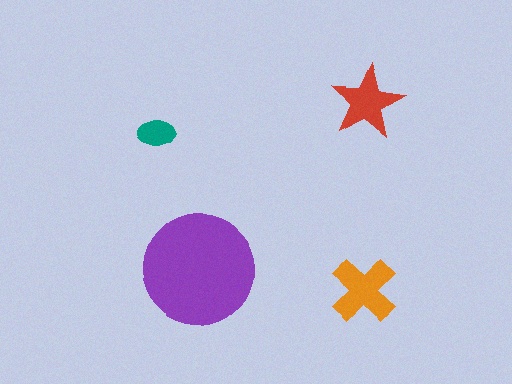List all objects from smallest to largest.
The teal ellipse, the red star, the orange cross, the purple circle.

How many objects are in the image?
There are 4 objects in the image.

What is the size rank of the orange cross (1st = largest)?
2nd.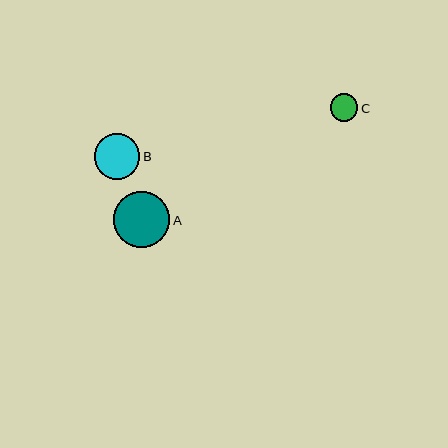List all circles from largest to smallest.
From largest to smallest: A, B, C.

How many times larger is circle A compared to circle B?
Circle A is approximately 1.2 times the size of circle B.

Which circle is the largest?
Circle A is the largest with a size of approximately 57 pixels.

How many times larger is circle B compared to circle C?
Circle B is approximately 1.7 times the size of circle C.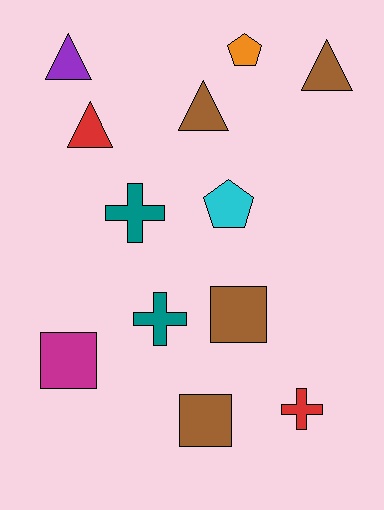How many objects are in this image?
There are 12 objects.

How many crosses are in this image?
There are 3 crosses.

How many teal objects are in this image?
There are 2 teal objects.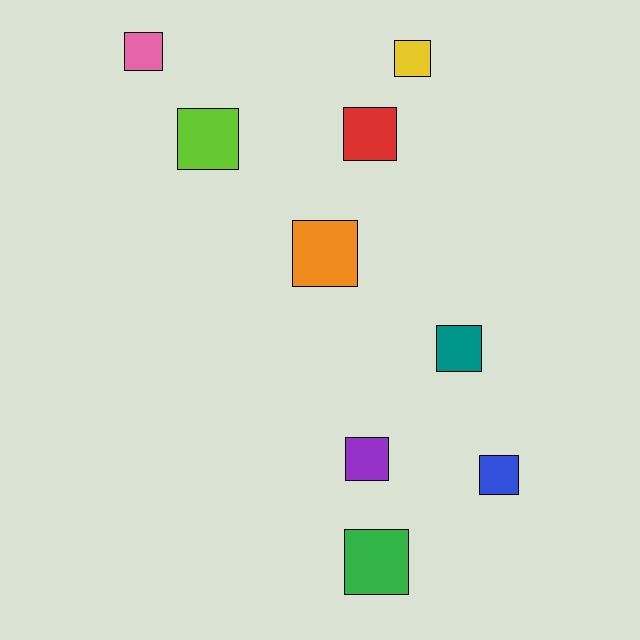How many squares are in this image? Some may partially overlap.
There are 9 squares.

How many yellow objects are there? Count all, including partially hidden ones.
There is 1 yellow object.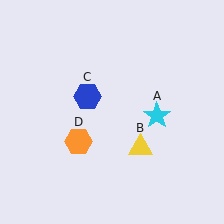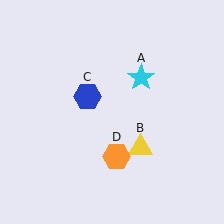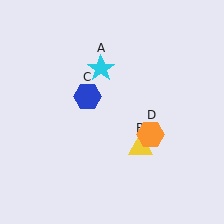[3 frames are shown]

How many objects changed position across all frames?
2 objects changed position: cyan star (object A), orange hexagon (object D).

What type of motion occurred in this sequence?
The cyan star (object A), orange hexagon (object D) rotated counterclockwise around the center of the scene.